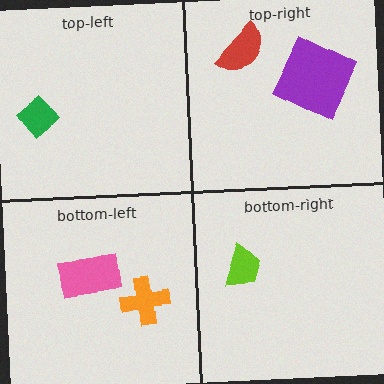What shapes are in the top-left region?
The green diamond.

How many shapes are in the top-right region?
2.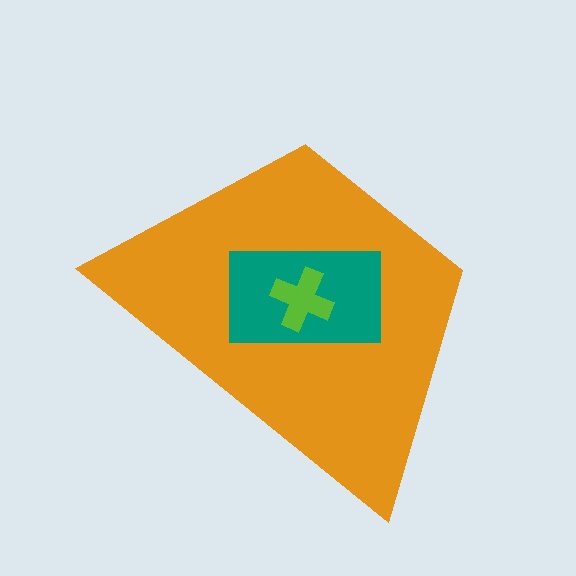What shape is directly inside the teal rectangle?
The lime cross.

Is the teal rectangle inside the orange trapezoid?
Yes.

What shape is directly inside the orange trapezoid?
The teal rectangle.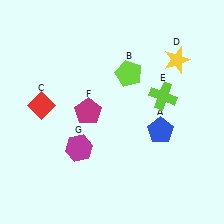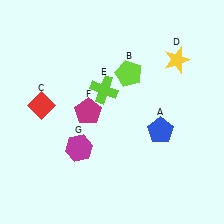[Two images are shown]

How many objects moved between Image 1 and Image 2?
1 object moved between the two images.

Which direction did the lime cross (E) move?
The lime cross (E) moved left.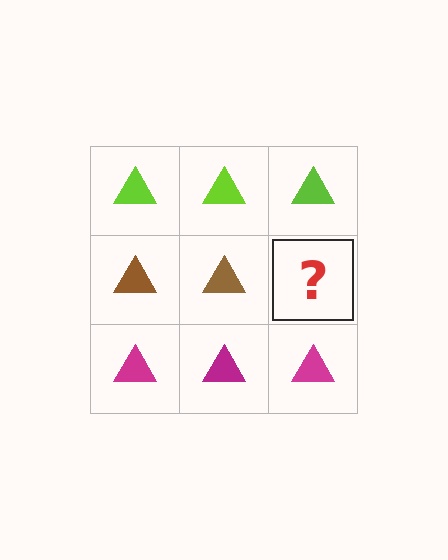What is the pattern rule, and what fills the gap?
The rule is that each row has a consistent color. The gap should be filled with a brown triangle.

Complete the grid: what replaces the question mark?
The question mark should be replaced with a brown triangle.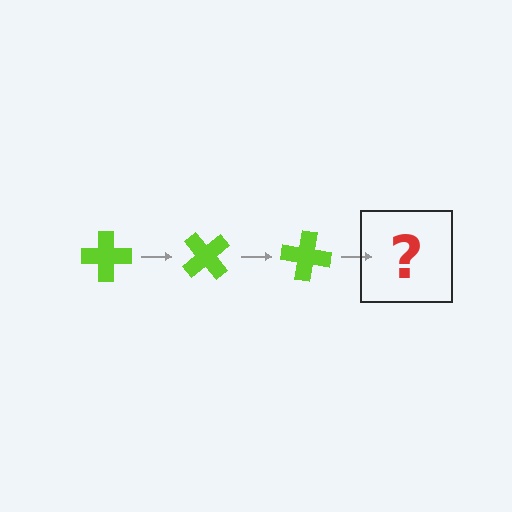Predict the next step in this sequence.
The next step is a lime cross rotated 150 degrees.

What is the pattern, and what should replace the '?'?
The pattern is that the cross rotates 50 degrees each step. The '?' should be a lime cross rotated 150 degrees.